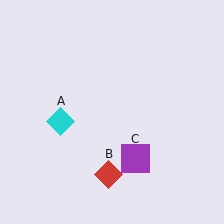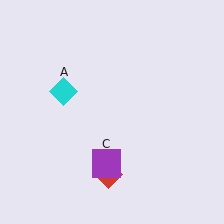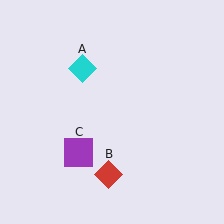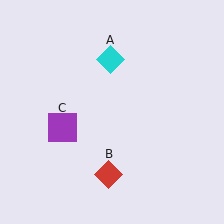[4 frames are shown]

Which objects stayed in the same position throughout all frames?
Red diamond (object B) remained stationary.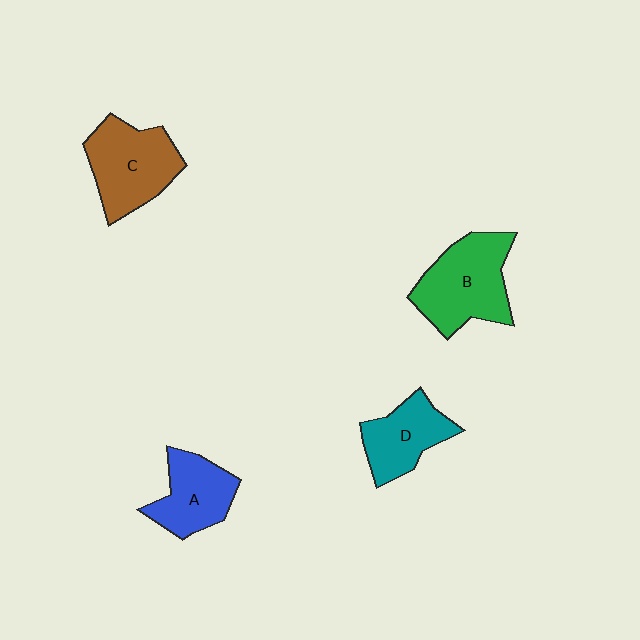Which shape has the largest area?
Shape B (green).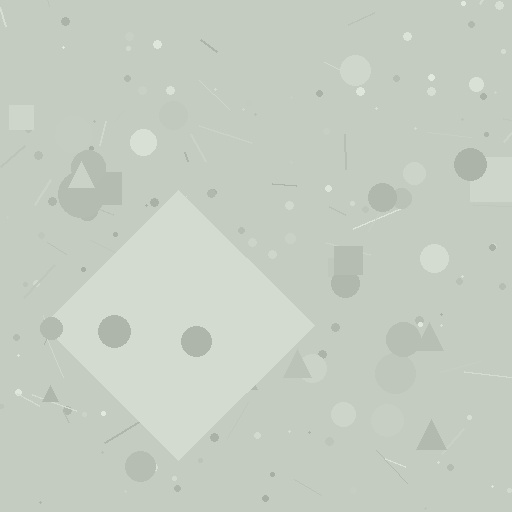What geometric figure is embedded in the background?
A diamond is embedded in the background.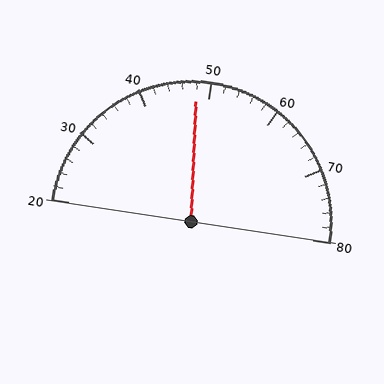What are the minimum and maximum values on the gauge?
The gauge ranges from 20 to 80.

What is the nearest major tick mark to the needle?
The nearest major tick mark is 50.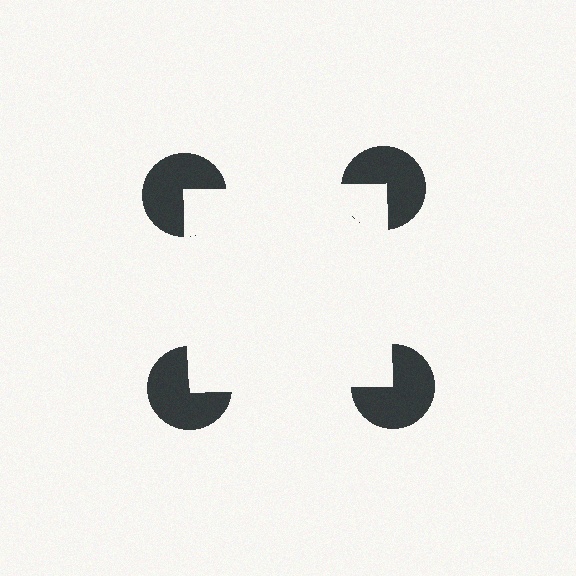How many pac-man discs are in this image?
There are 4 — one at each vertex of the illusory square.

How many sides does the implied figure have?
4 sides.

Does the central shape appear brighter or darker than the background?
It typically appears slightly brighter than the background, even though no actual brightness change is drawn.